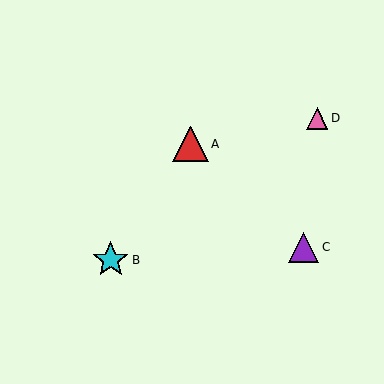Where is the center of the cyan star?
The center of the cyan star is at (111, 260).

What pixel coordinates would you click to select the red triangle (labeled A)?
Click at (190, 144) to select the red triangle A.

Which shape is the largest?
The cyan star (labeled B) is the largest.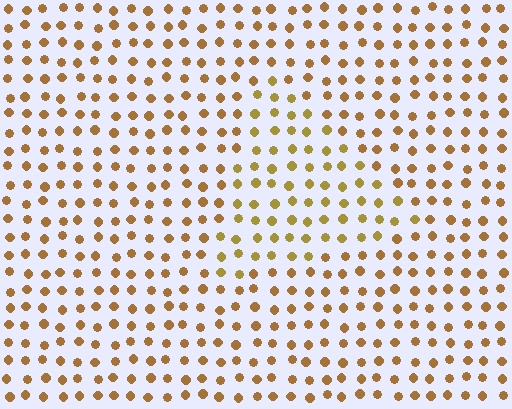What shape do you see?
I see a triangle.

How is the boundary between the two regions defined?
The boundary is defined purely by a slight shift in hue (about 19 degrees). Spacing, size, and orientation are identical on both sides.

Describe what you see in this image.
The image is filled with small brown elements in a uniform arrangement. A triangle-shaped region is visible where the elements are tinted to a slightly different hue, forming a subtle color boundary.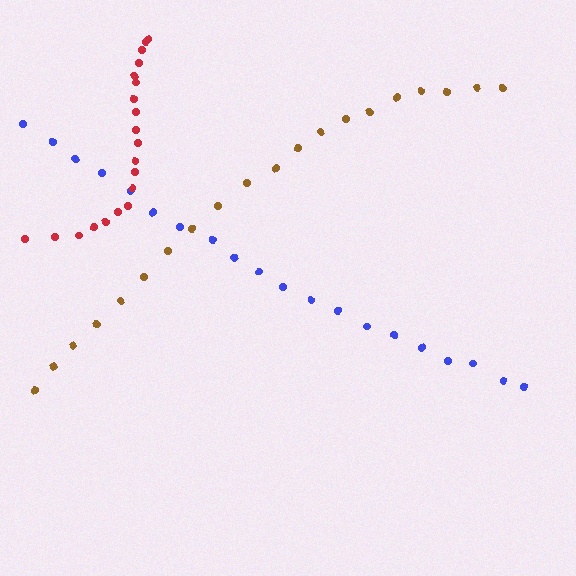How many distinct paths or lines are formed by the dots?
There are 3 distinct paths.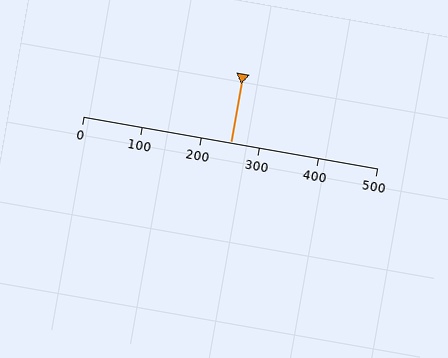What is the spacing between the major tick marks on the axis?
The major ticks are spaced 100 apart.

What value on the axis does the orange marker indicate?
The marker indicates approximately 250.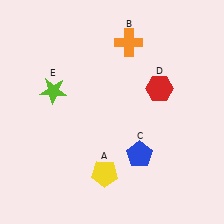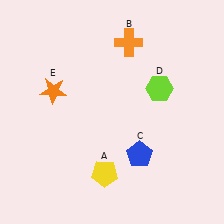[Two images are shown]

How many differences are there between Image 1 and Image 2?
There are 2 differences between the two images.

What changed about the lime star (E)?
In Image 1, E is lime. In Image 2, it changed to orange.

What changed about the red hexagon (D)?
In Image 1, D is red. In Image 2, it changed to lime.